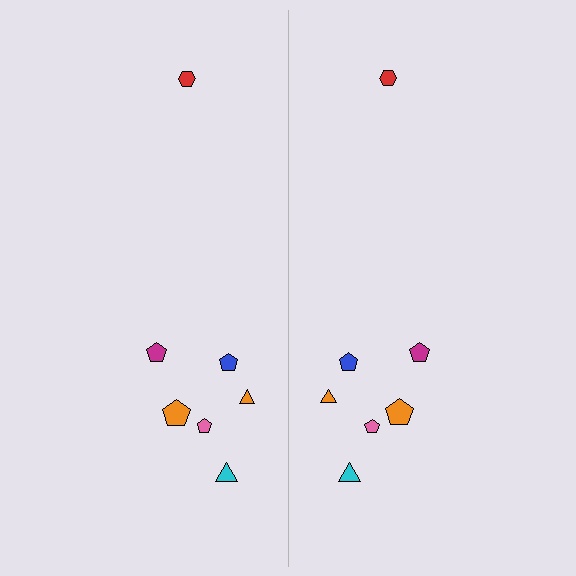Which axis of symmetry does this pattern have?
The pattern has a vertical axis of symmetry running through the center of the image.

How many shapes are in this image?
There are 14 shapes in this image.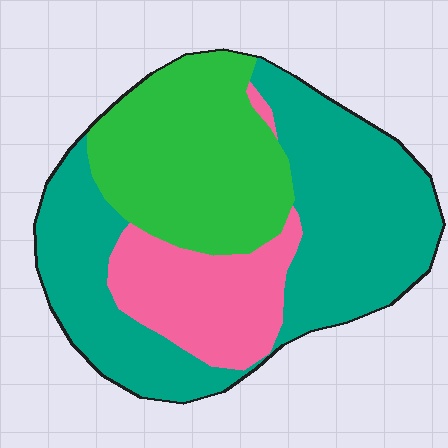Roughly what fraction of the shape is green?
Green takes up about one third (1/3) of the shape.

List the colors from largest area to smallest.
From largest to smallest: teal, green, pink.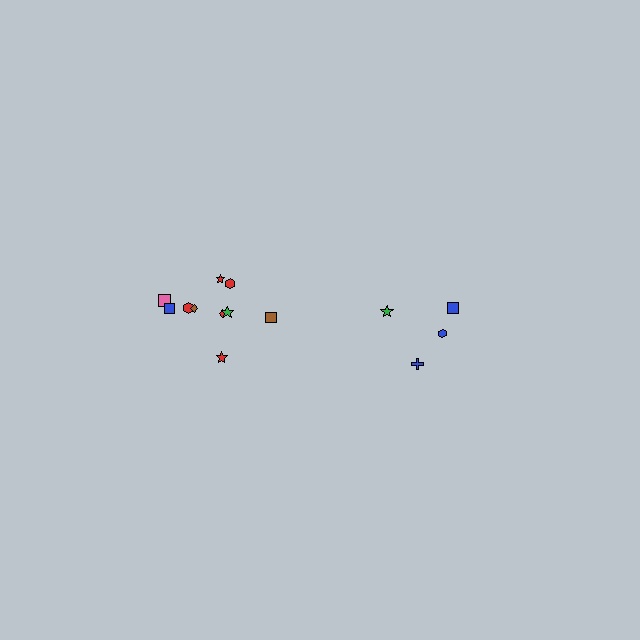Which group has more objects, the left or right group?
The left group.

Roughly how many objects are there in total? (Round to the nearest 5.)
Roughly 15 objects in total.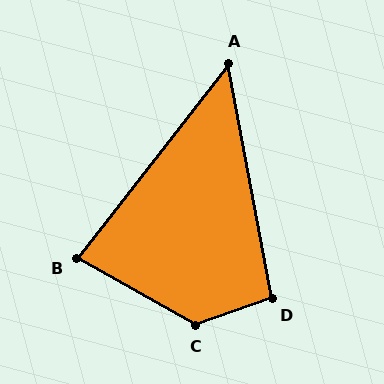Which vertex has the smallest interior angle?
A, at approximately 49 degrees.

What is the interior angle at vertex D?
Approximately 99 degrees (obtuse).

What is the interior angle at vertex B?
Approximately 81 degrees (acute).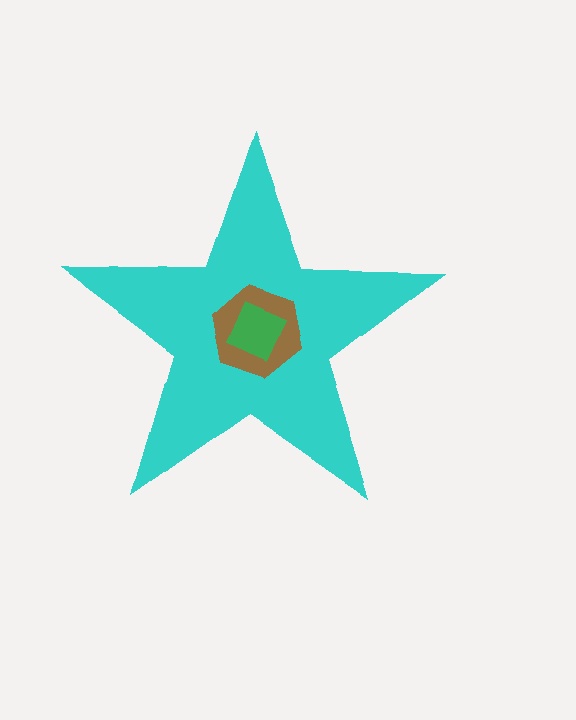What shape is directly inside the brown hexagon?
The green diamond.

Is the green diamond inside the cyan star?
Yes.